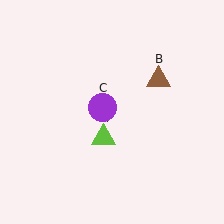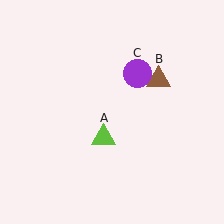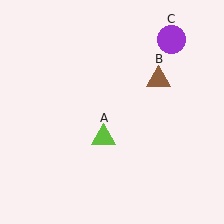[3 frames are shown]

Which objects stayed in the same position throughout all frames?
Lime triangle (object A) and brown triangle (object B) remained stationary.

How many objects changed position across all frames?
1 object changed position: purple circle (object C).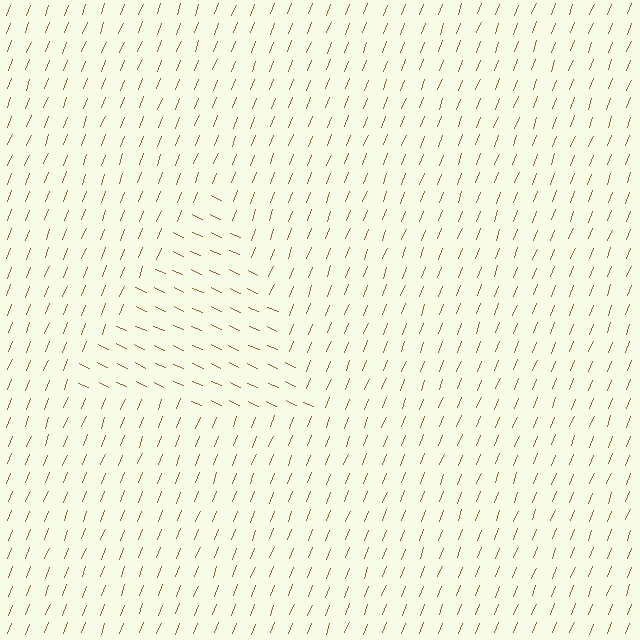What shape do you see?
I see a triangle.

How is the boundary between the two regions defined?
The boundary is defined purely by a change in line orientation (approximately 86 degrees difference). All lines are the same color and thickness.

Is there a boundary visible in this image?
Yes, there is a texture boundary formed by a change in line orientation.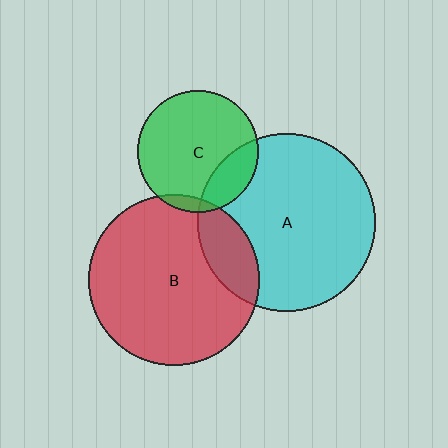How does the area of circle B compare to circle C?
Approximately 2.0 times.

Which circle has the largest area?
Circle A (cyan).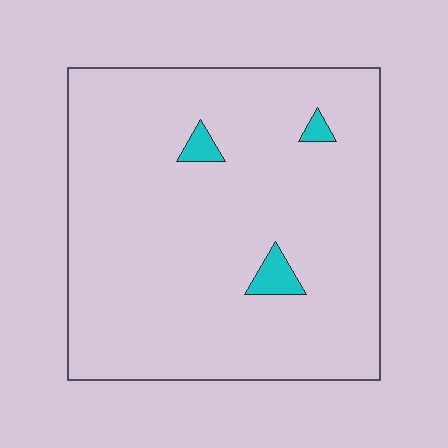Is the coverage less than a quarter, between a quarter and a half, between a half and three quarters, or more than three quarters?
Less than a quarter.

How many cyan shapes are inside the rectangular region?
3.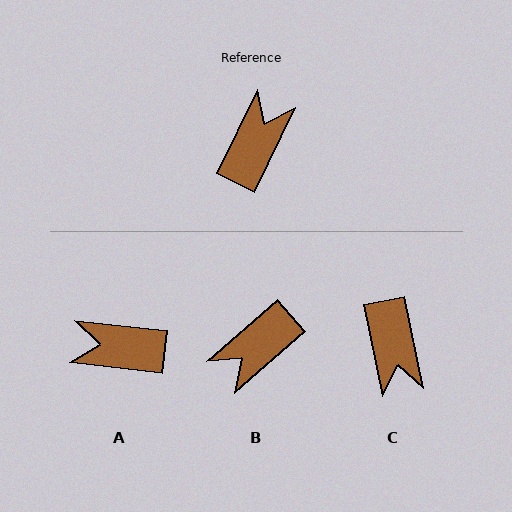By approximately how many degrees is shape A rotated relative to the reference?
Approximately 109 degrees counter-clockwise.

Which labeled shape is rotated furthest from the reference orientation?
B, about 156 degrees away.